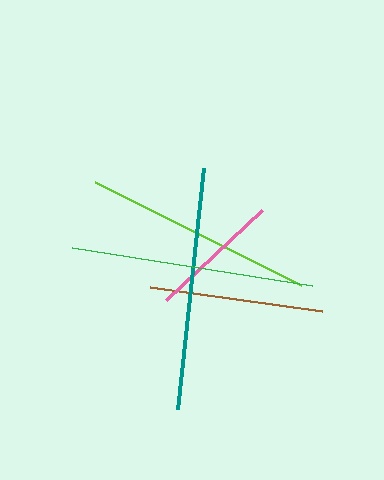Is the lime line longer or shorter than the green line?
The green line is longer than the lime line.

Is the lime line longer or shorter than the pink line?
The lime line is longer than the pink line.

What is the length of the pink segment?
The pink segment is approximately 131 pixels long.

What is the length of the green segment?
The green segment is approximately 242 pixels long.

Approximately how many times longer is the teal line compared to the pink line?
The teal line is approximately 1.9 times the length of the pink line.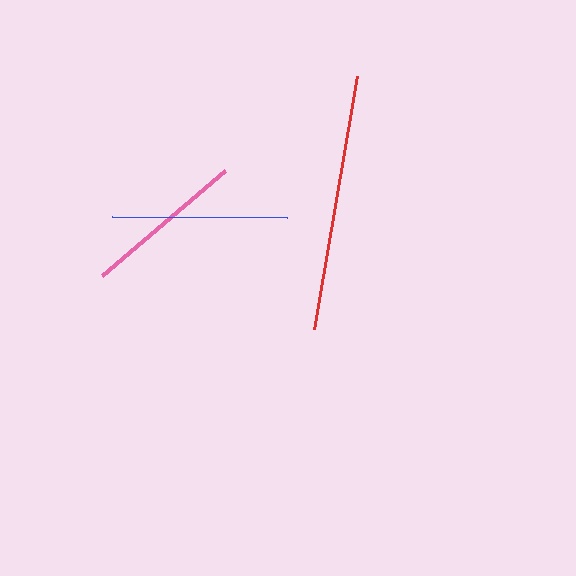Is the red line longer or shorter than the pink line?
The red line is longer than the pink line.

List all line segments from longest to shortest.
From longest to shortest: red, blue, pink.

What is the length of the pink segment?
The pink segment is approximately 162 pixels long.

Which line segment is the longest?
The red line is the longest at approximately 256 pixels.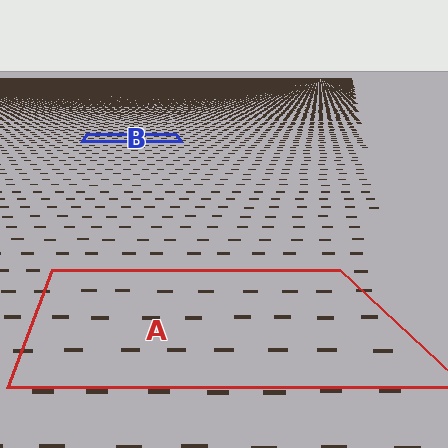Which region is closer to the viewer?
Region A is closer. The texture elements there are larger and more spread out.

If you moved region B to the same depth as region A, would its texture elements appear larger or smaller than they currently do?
They would appear larger. At a closer depth, the same texture elements are projected at a bigger on-screen size.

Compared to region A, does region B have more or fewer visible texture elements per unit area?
Region B has more texture elements per unit area — they are packed more densely because it is farther away.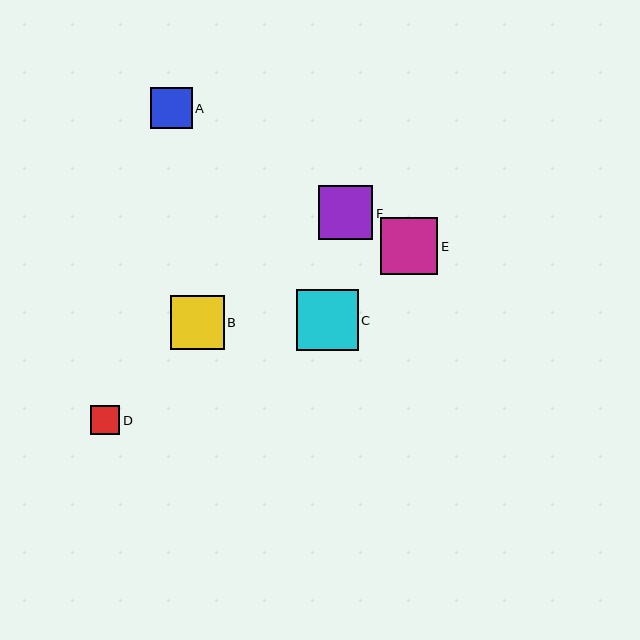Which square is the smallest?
Square D is the smallest with a size of approximately 29 pixels.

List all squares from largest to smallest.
From largest to smallest: C, E, F, B, A, D.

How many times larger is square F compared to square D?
Square F is approximately 1.9 times the size of square D.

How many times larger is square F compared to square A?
Square F is approximately 1.3 times the size of square A.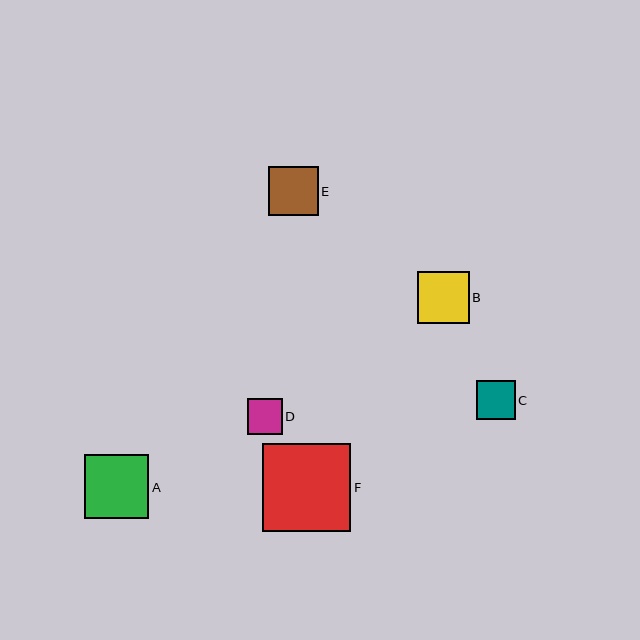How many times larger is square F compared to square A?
Square F is approximately 1.4 times the size of square A.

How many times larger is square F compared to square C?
Square F is approximately 2.3 times the size of square C.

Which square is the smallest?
Square D is the smallest with a size of approximately 35 pixels.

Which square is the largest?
Square F is the largest with a size of approximately 88 pixels.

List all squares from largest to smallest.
From largest to smallest: F, A, B, E, C, D.